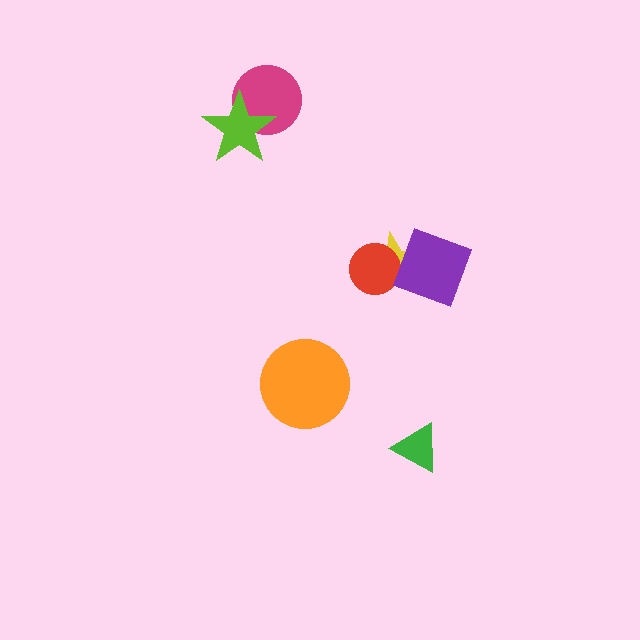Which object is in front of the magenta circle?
The lime star is in front of the magenta circle.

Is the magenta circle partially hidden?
Yes, it is partially covered by another shape.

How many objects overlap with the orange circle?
0 objects overlap with the orange circle.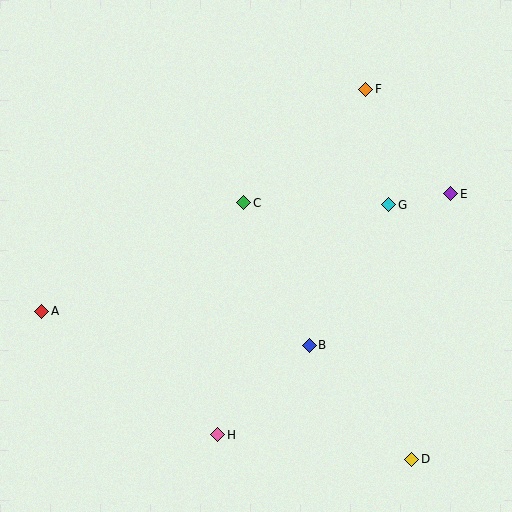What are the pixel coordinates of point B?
Point B is at (309, 345).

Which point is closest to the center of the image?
Point C at (244, 203) is closest to the center.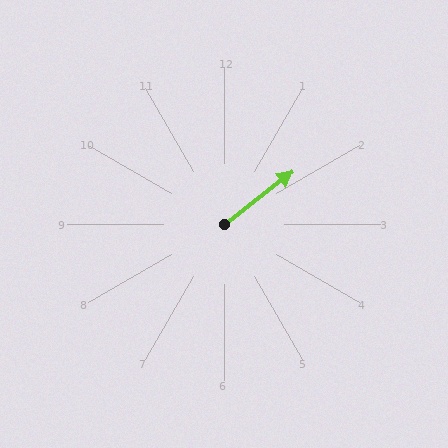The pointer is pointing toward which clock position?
Roughly 2 o'clock.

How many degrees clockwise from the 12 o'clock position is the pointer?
Approximately 52 degrees.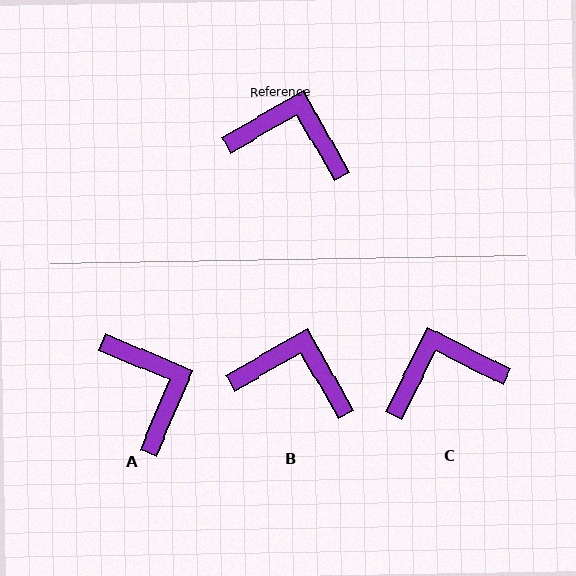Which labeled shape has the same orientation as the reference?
B.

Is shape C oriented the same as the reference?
No, it is off by about 34 degrees.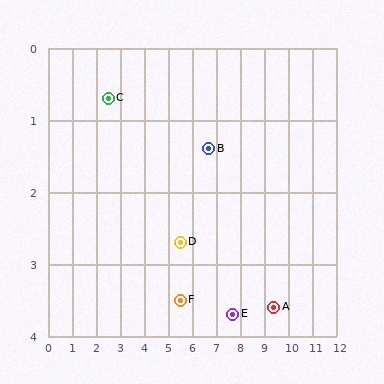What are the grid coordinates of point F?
Point F is at approximately (5.5, 3.5).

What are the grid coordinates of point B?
Point B is at approximately (6.7, 1.4).